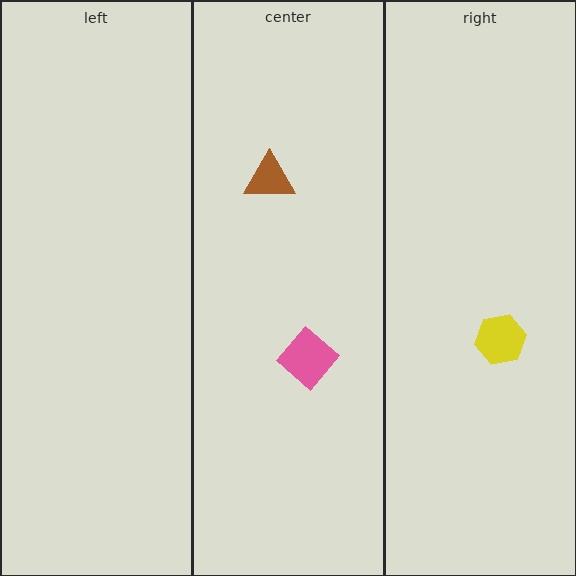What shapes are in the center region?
The brown triangle, the pink diamond.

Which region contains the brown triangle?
The center region.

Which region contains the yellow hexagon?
The right region.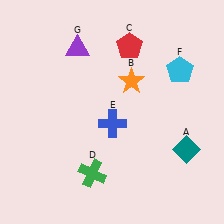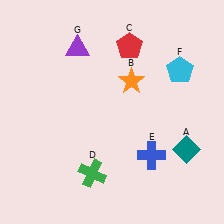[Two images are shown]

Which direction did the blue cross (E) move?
The blue cross (E) moved right.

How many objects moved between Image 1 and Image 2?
1 object moved between the two images.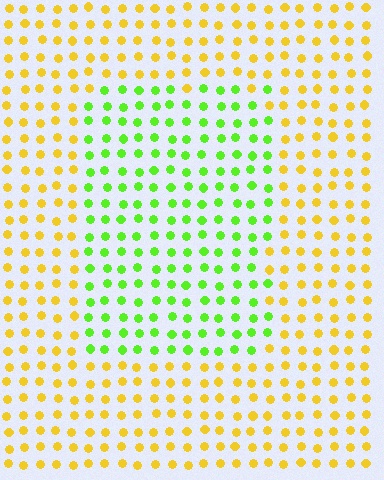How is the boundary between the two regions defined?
The boundary is defined purely by a slight shift in hue (about 56 degrees). Spacing, size, and orientation are identical on both sides.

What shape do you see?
I see a rectangle.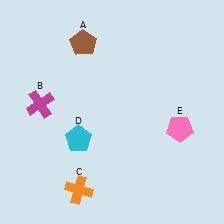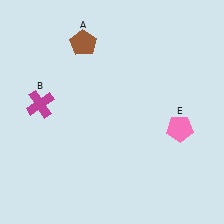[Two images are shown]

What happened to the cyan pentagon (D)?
The cyan pentagon (D) was removed in Image 2. It was in the bottom-left area of Image 1.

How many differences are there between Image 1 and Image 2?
There are 2 differences between the two images.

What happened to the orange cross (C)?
The orange cross (C) was removed in Image 2. It was in the bottom-left area of Image 1.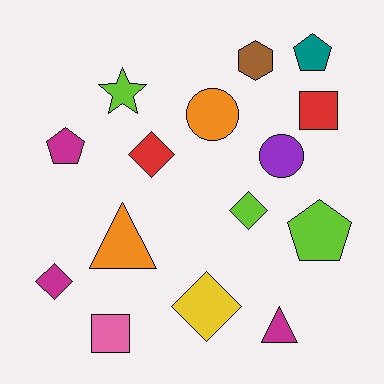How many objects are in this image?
There are 15 objects.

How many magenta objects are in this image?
There are 3 magenta objects.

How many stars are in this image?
There is 1 star.